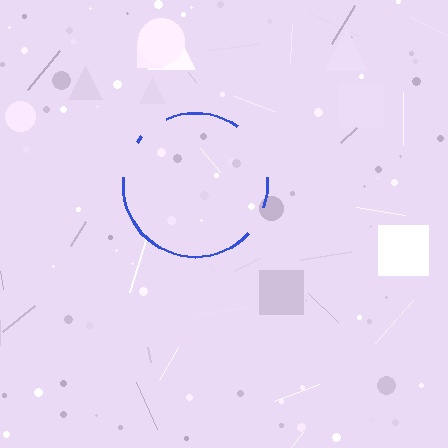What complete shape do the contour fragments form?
The contour fragments form a circle.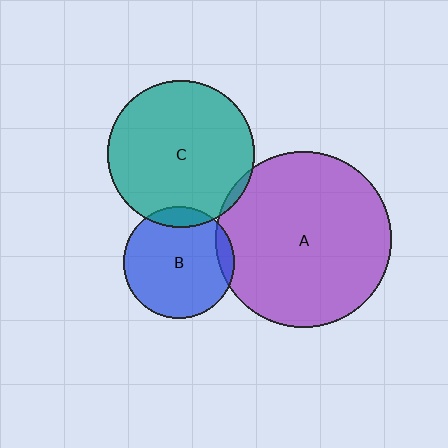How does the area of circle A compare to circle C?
Approximately 1.4 times.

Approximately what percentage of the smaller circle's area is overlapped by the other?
Approximately 10%.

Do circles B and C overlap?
Yes.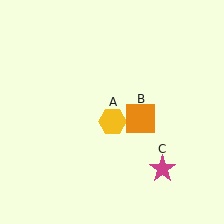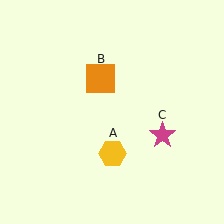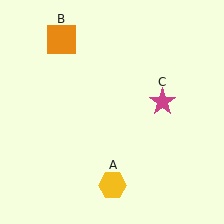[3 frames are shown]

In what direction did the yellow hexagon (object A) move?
The yellow hexagon (object A) moved down.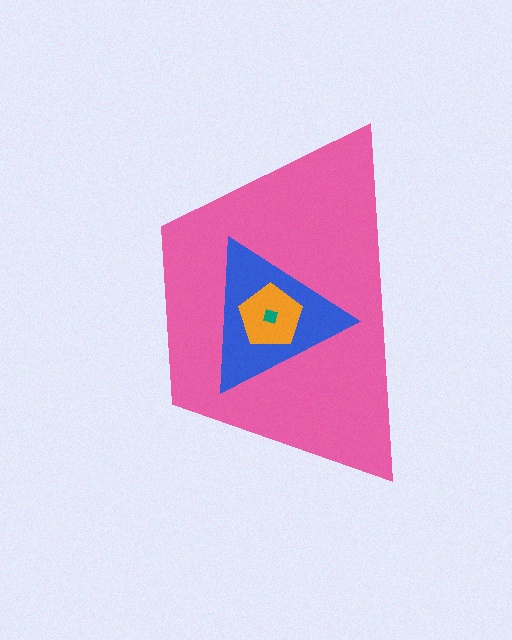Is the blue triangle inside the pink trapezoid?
Yes.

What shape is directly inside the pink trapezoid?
The blue triangle.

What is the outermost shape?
The pink trapezoid.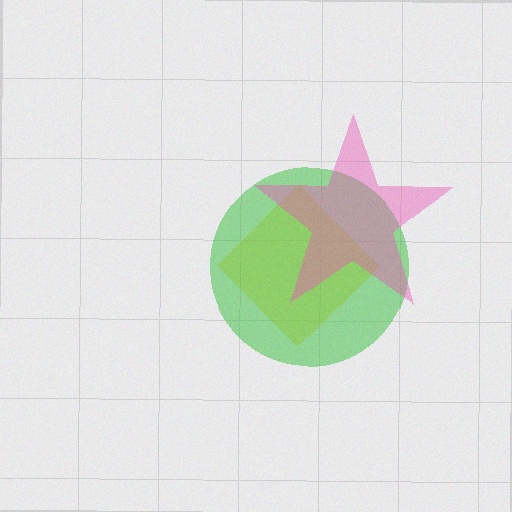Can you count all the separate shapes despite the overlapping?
Yes, there are 3 separate shapes.